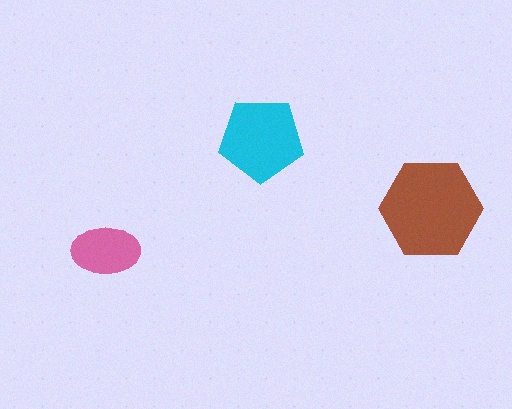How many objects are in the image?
There are 3 objects in the image.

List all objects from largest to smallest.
The brown hexagon, the cyan pentagon, the pink ellipse.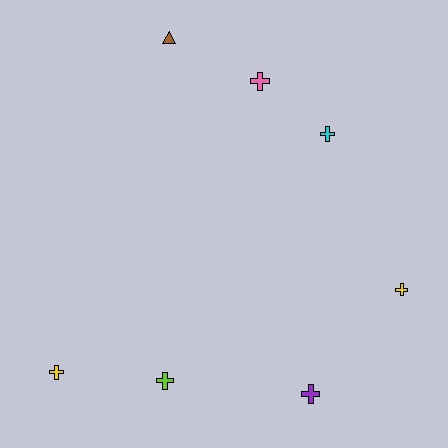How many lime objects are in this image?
There is 1 lime object.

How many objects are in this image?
There are 7 objects.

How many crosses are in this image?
There are 6 crosses.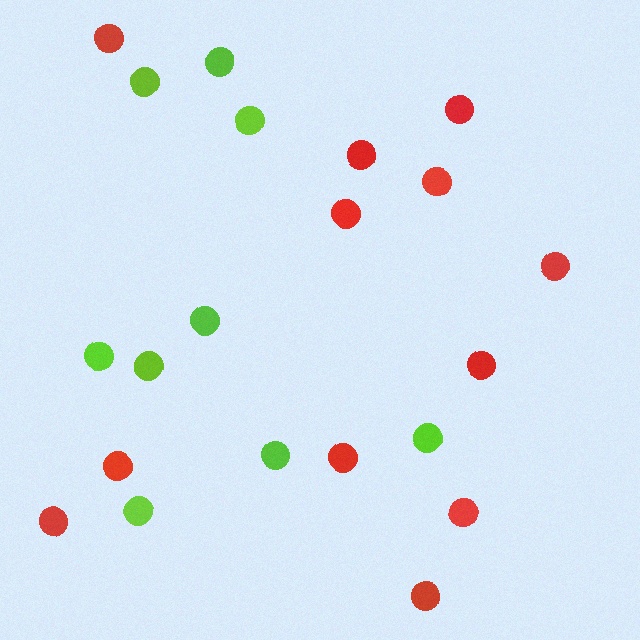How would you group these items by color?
There are 2 groups: one group of red circles (12) and one group of lime circles (9).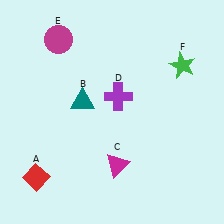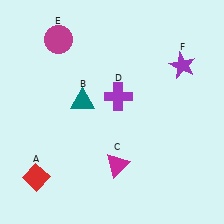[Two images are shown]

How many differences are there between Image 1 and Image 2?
There is 1 difference between the two images.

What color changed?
The star (F) changed from green in Image 1 to purple in Image 2.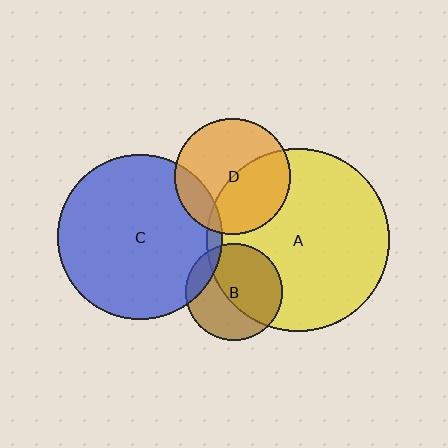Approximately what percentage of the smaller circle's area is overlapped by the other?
Approximately 15%.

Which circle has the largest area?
Circle A (yellow).